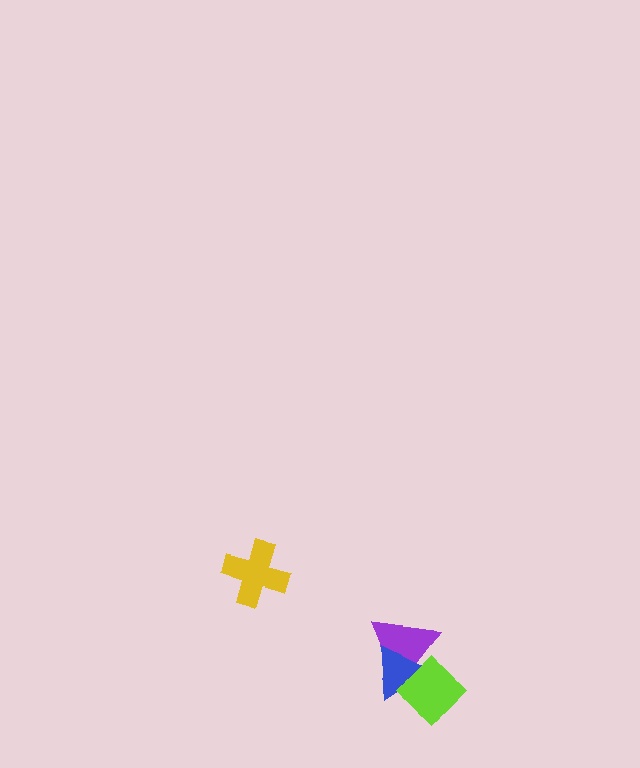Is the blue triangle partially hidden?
Yes, it is partially covered by another shape.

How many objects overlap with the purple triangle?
2 objects overlap with the purple triangle.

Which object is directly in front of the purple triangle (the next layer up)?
The blue triangle is directly in front of the purple triangle.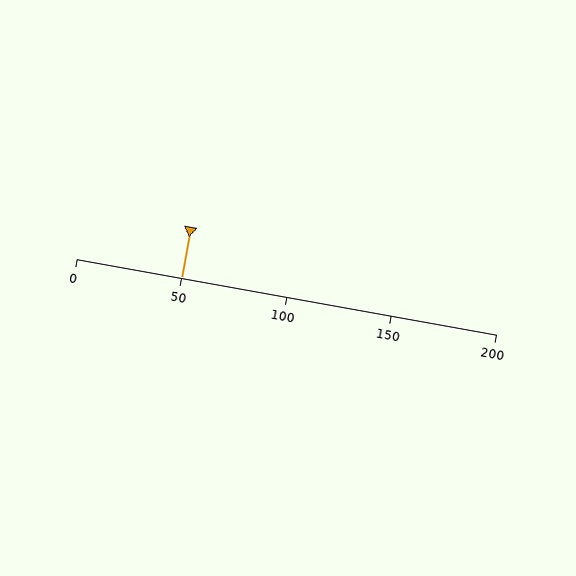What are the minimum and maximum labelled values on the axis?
The axis runs from 0 to 200.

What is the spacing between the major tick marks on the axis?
The major ticks are spaced 50 apart.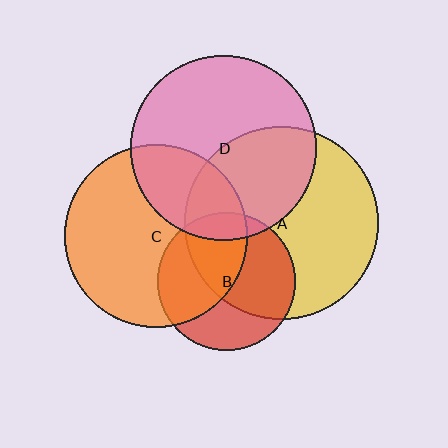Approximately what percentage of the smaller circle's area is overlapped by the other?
Approximately 55%.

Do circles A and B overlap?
Yes.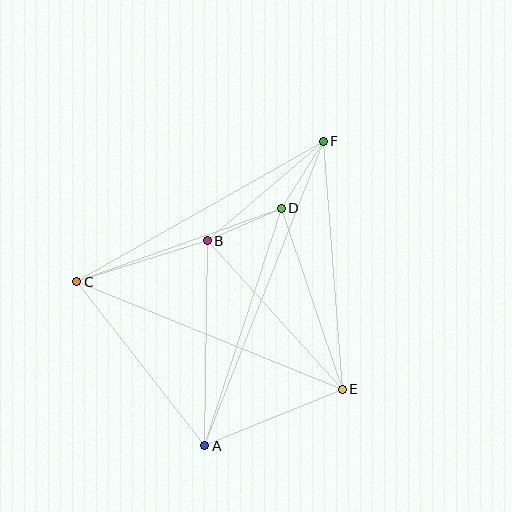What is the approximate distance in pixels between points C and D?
The distance between C and D is approximately 218 pixels.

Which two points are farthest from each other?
Points A and F are farthest from each other.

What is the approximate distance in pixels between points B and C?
The distance between B and C is approximately 137 pixels.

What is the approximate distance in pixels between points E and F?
The distance between E and F is approximately 248 pixels.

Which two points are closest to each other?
Points D and F are closest to each other.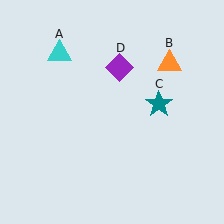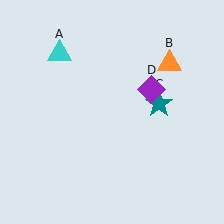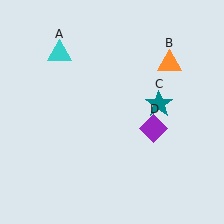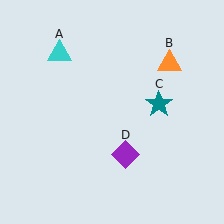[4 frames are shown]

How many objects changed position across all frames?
1 object changed position: purple diamond (object D).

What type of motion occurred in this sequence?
The purple diamond (object D) rotated clockwise around the center of the scene.